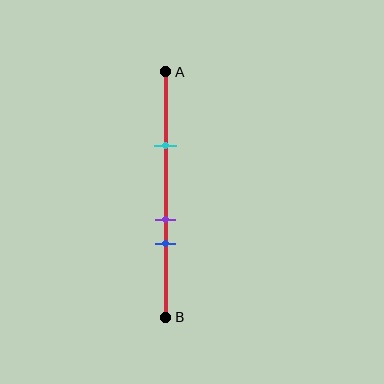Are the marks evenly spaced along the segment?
No, the marks are not evenly spaced.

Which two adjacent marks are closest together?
The purple and blue marks are the closest adjacent pair.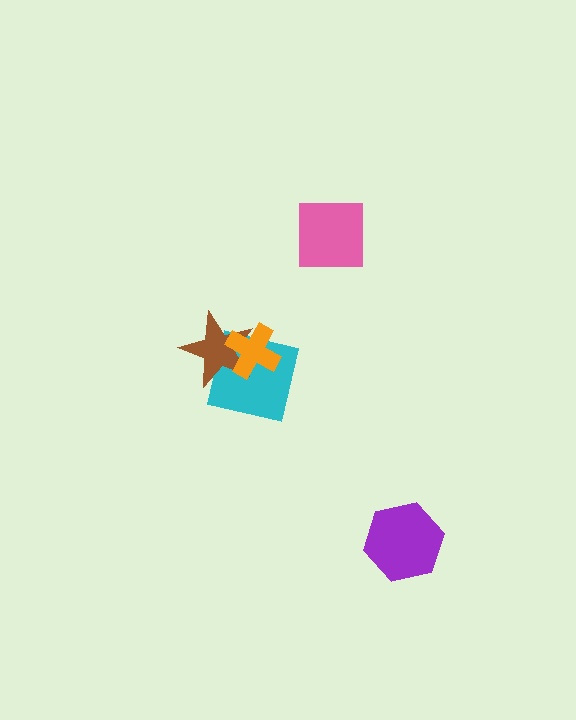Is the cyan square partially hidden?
Yes, it is partially covered by another shape.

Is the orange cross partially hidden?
No, no other shape covers it.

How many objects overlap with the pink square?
0 objects overlap with the pink square.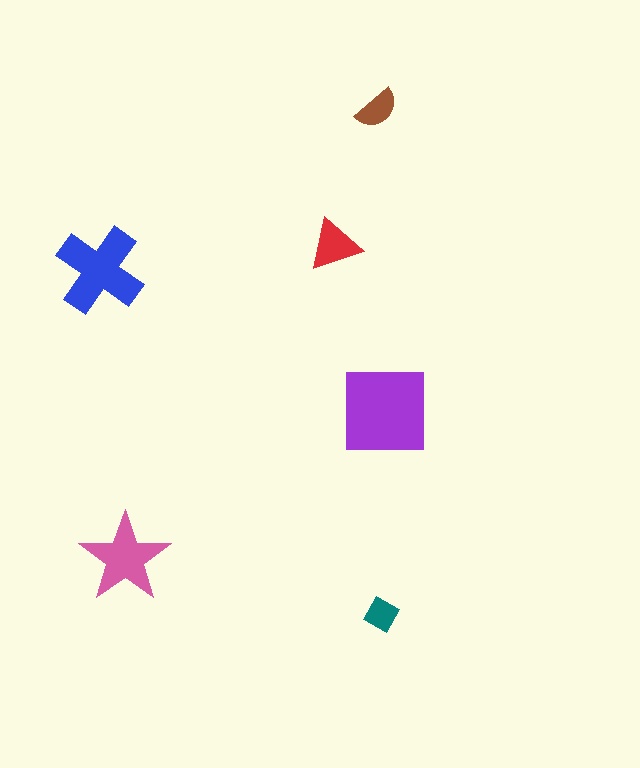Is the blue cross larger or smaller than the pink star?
Larger.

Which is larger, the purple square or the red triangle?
The purple square.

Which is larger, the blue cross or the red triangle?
The blue cross.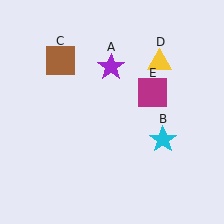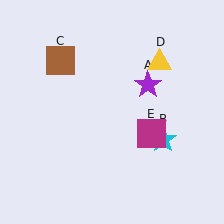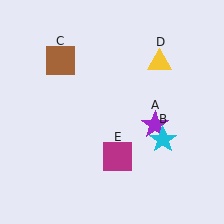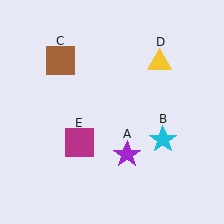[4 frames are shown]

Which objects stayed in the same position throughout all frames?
Cyan star (object B) and brown square (object C) and yellow triangle (object D) remained stationary.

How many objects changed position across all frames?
2 objects changed position: purple star (object A), magenta square (object E).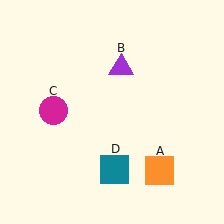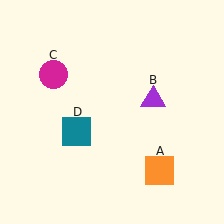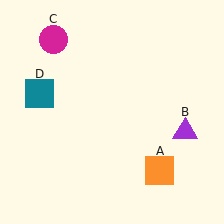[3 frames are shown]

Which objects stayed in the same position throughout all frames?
Orange square (object A) remained stationary.